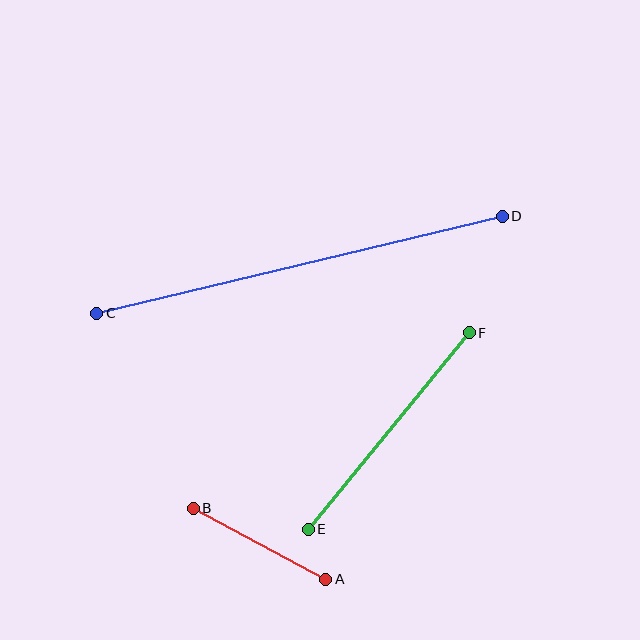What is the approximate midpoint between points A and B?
The midpoint is at approximately (260, 544) pixels.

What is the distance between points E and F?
The distance is approximately 254 pixels.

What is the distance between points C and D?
The distance is approximately 417 pixels.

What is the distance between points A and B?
The distance is approximately 150 pixels.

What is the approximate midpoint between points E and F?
The midpoint is at approximately (389, 431) pixels.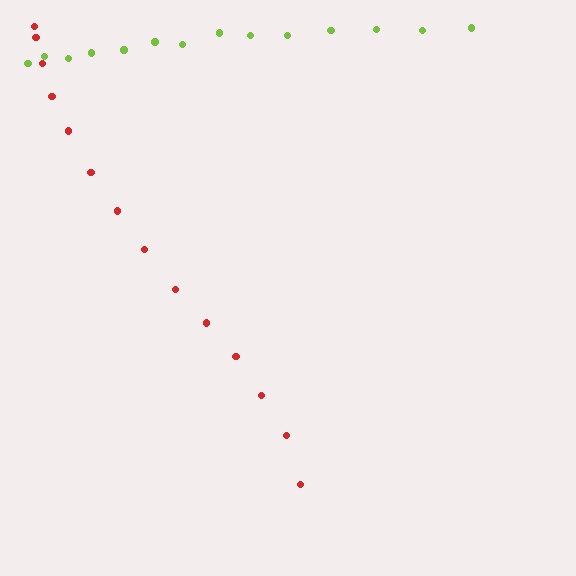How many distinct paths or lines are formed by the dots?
There are 2 distinct paths.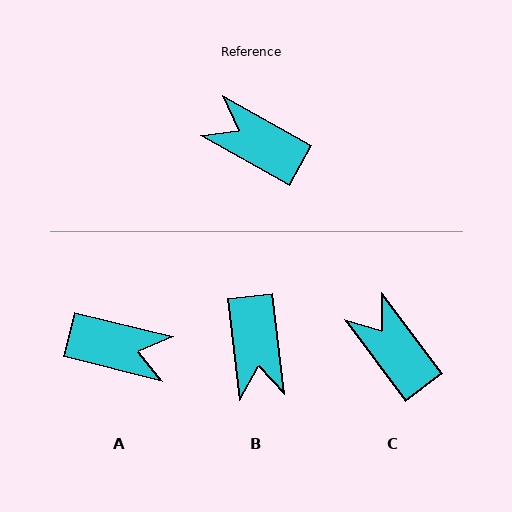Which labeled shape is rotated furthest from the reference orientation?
A, about 165 degrees away.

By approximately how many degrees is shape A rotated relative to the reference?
Approximately 165 degrees clockwise.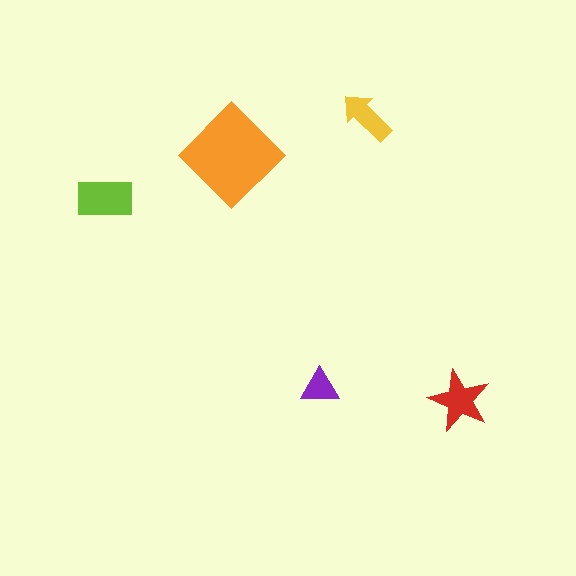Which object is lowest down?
The red star is bottommost.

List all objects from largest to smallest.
The orange diamond, the lime rectangle, the red star, the yellow arrow, the purple triangle.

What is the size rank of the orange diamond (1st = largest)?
1st.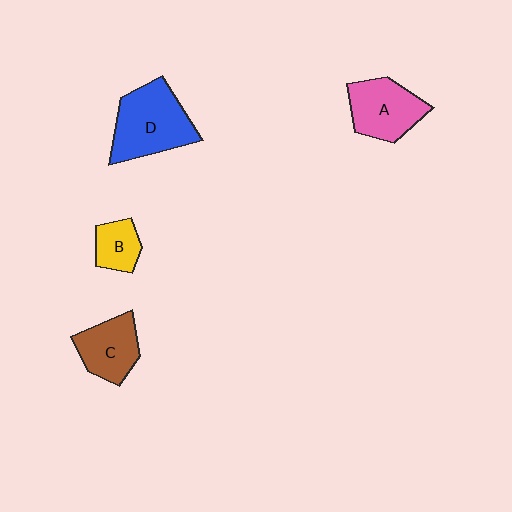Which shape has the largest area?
Shape D (blue).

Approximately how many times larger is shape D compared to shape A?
Approximately 1.3 times.